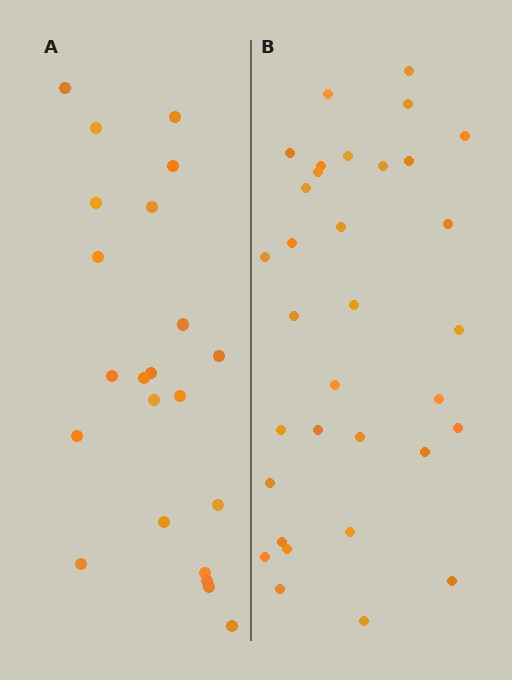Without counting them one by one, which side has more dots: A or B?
Region B (the right region) has more dots.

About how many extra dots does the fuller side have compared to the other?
Region B has roughly 12 or so more dots than region A.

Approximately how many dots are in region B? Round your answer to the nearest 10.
About 30 dots. (The exact count is 33, which rounds to 30.)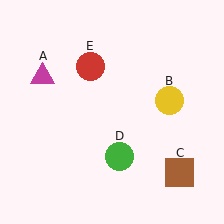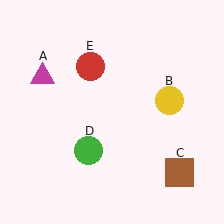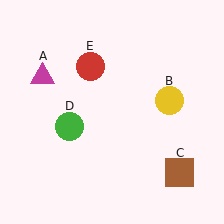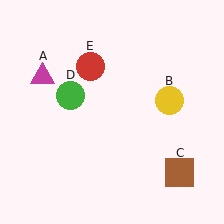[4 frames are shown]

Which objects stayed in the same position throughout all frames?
Magenta triangle (object A) and yellow circle (object B) and brown square (object C) and red circle (object E) remained stationary.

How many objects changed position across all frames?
1 object changed position: green circle (object D).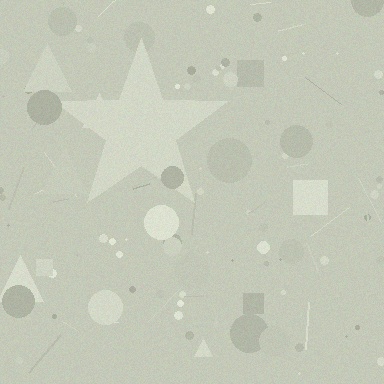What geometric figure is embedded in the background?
A star is embedded in the background.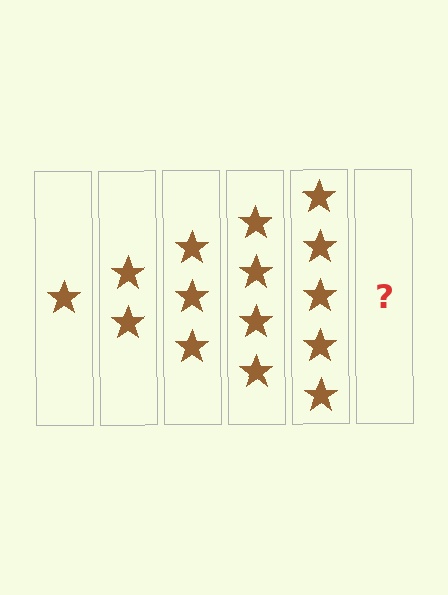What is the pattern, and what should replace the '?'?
The pattern is that each step adds one more star. The '?' should be 6 stars.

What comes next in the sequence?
The next element should be 6 stars.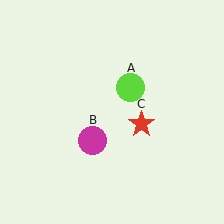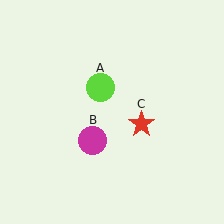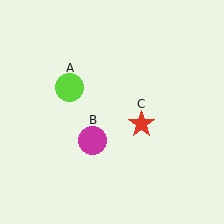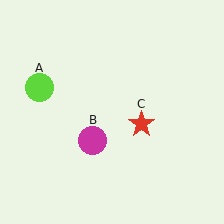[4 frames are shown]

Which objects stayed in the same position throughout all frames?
Magenta circle (object B) and red star (object C) remained stationary.